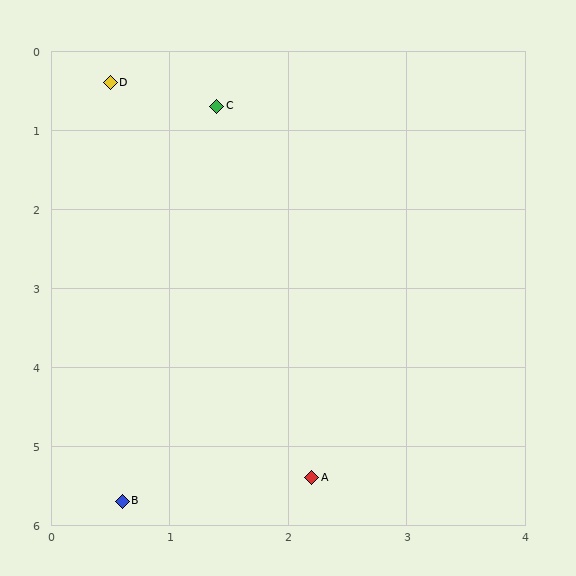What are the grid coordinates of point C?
Point C is at approximately (1.4, 0.7).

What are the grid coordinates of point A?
Point A is at approximately (2.2, 5.4).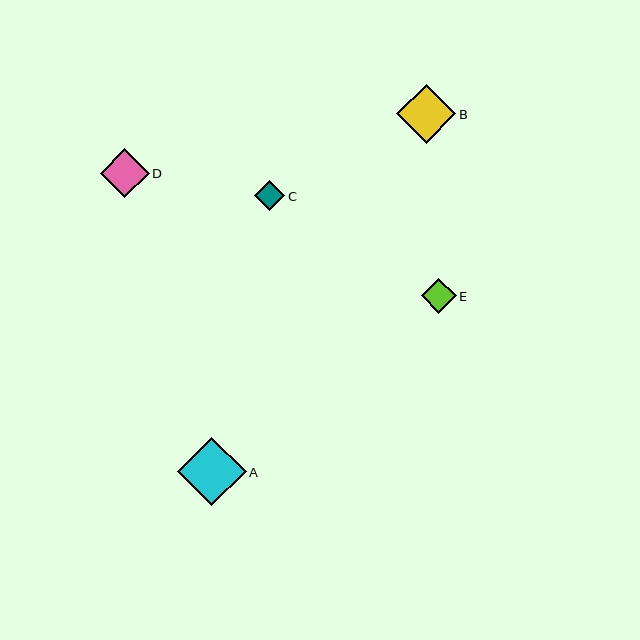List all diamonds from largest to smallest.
From largest to smallest: A, B, D, E, C.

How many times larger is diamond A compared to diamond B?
Diamond A is approximately 1.2 times the size of diamond B.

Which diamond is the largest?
Diamond A is the largest with a size of approximately 69 pixels.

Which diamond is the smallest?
Diamond C is the smallest with a size of approximately 30 pixels.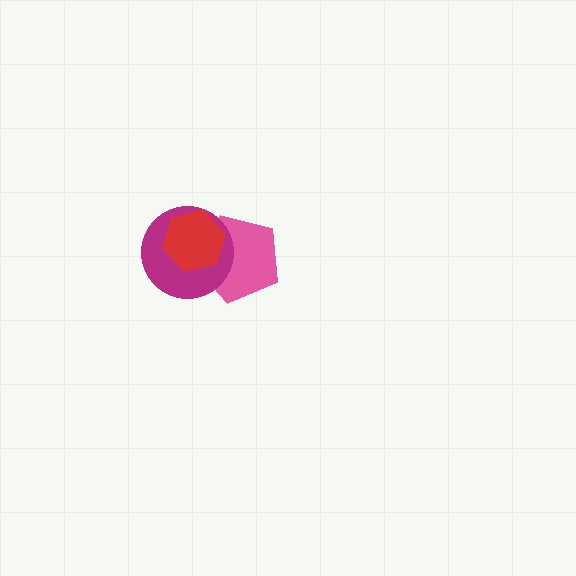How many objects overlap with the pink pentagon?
2 objects overlap with the pink pentagon.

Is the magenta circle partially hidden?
Yes, it is partially covered by another shape.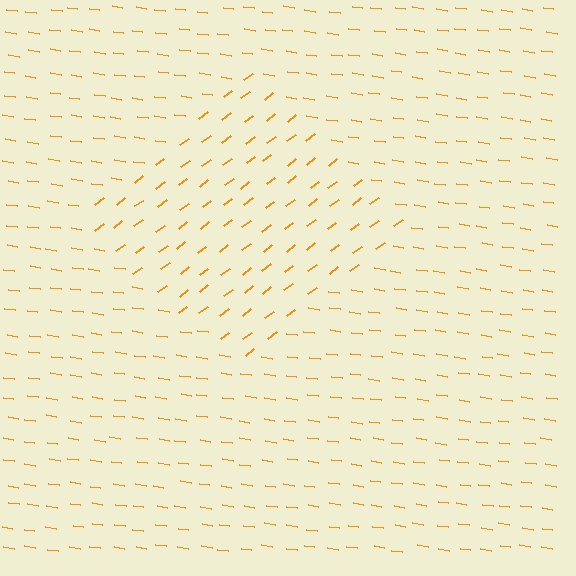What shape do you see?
I see a diamond.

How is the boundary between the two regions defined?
The boundary is defined purely by a change in line orientation (approximately 45 degrees difference). All lines are the same color and thickness.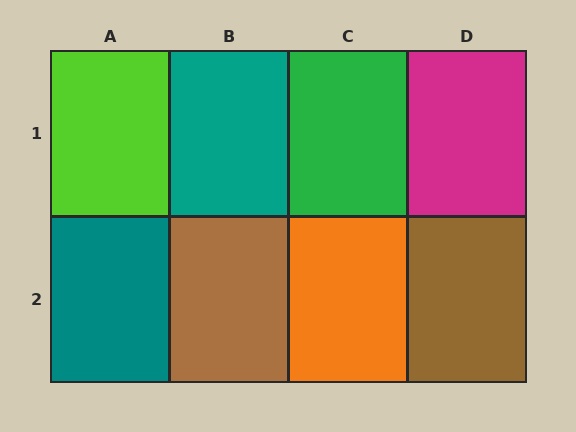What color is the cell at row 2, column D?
Brown.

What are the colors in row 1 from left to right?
Lime, teal, green, magenta.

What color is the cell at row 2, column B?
Brown.